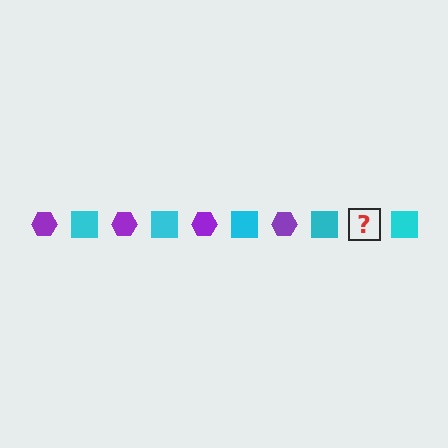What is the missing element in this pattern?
The missing element is a purple hexagon.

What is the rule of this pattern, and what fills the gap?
The rule is that the pattern alternates between purple hexagon and cyan square. The gap should be filled with a purple hexagon.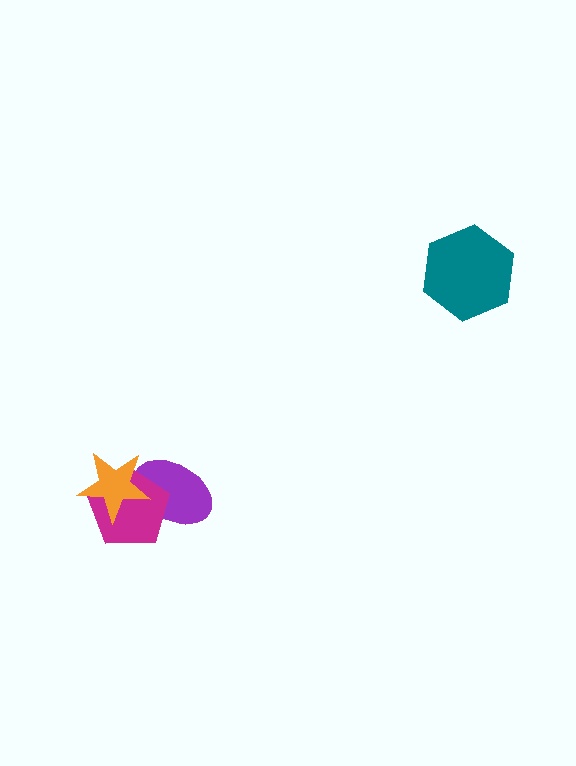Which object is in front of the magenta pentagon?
The orange star is in front of the magenta pentagon.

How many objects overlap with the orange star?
2 objects overlap with the orange star.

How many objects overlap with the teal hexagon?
0 objects overlap with the teal hexagon.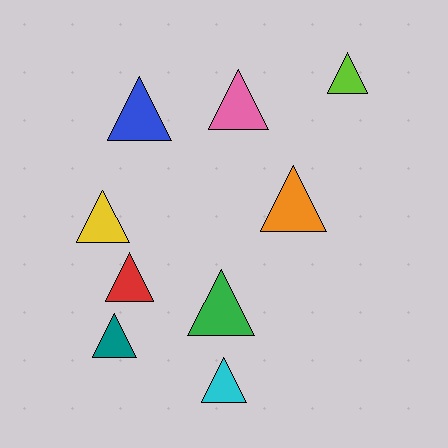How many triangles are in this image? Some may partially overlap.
There are 9 triangles.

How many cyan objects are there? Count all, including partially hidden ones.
There is 1 cyan object.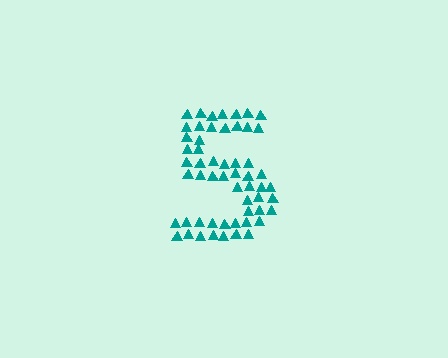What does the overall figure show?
The overall figure shows the digit 5.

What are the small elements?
The small elements are triangles.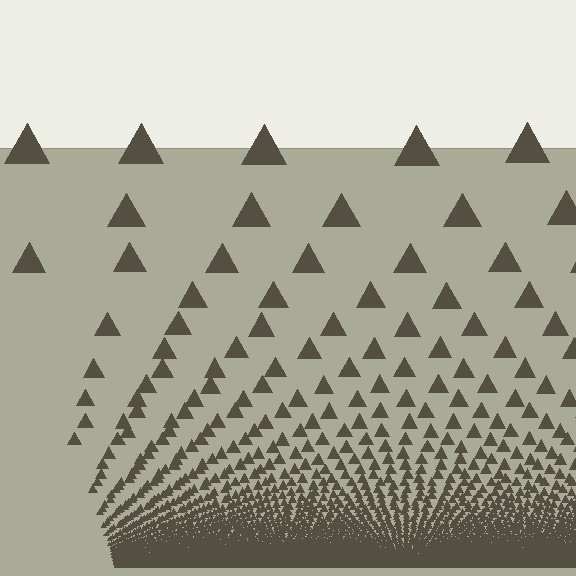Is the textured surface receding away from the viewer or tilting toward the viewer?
The surface appears to tilt toward the viewer. Texture elements get larger and sparser toward the top.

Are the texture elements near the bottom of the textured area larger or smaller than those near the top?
Smaller. The gradient is inverted — elements near the bottom are smaller and denser.